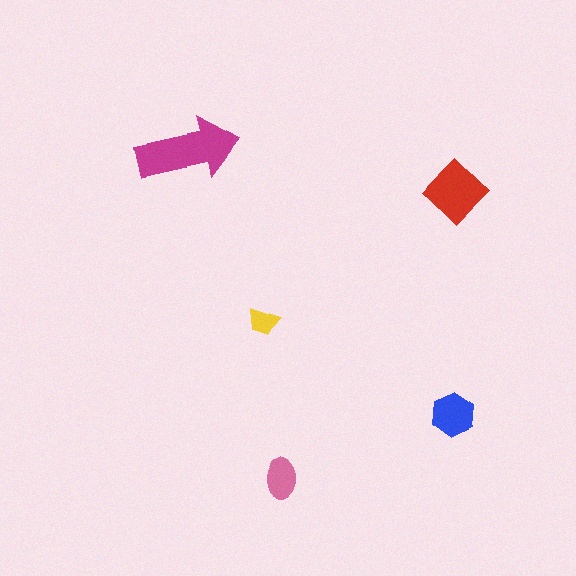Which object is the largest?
The magenta arrow.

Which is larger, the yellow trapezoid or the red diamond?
The red diamond.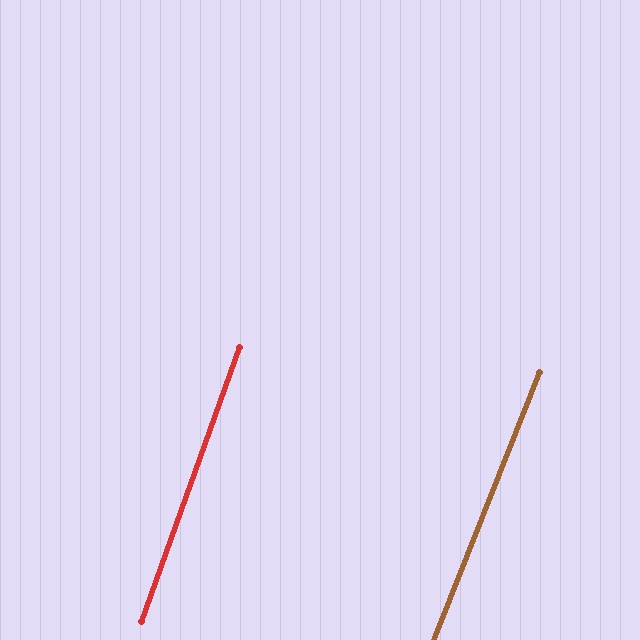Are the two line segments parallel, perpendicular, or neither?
Parallel — their directions differ by only 1.7°.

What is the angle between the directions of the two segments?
Approximately 2 degrees.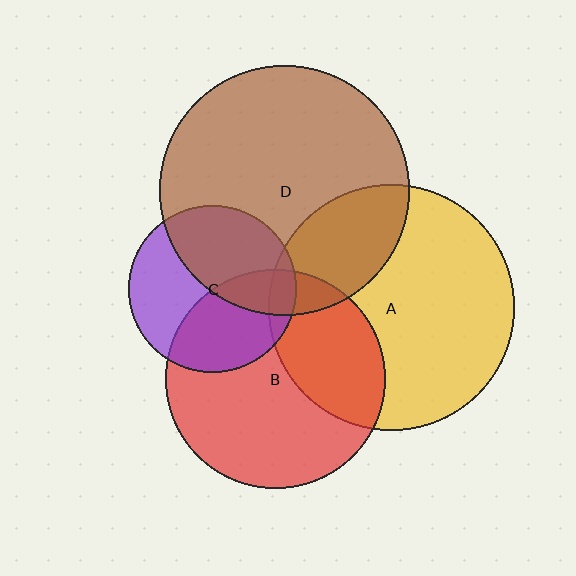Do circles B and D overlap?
Yes.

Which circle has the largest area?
Circle D (brown).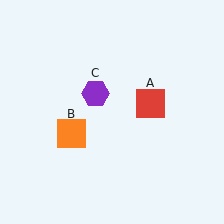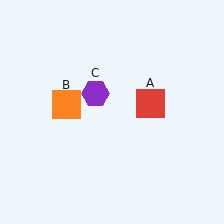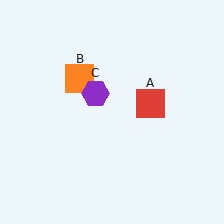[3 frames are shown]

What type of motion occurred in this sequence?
The orange square (object B) rotated clockwise around the center of the scene.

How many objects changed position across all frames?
1 object changed position: orange square (object B).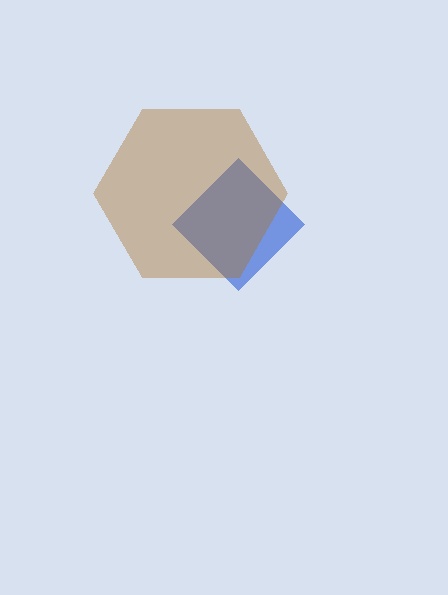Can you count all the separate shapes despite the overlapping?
Yes, there are 2 separate shapes.